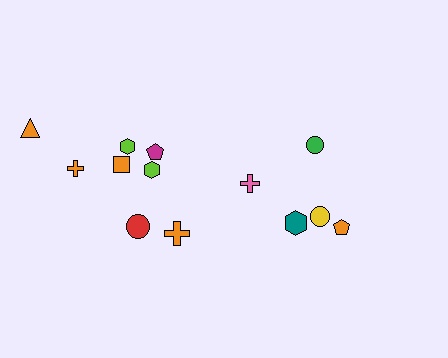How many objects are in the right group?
There are 5 objects.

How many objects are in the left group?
There are 8 objects.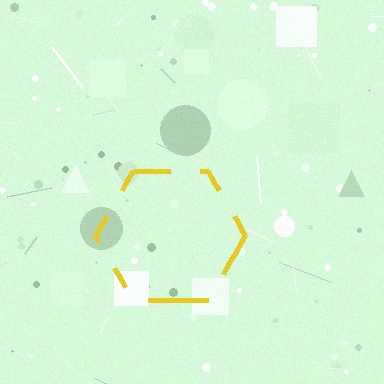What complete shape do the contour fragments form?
The contour fragments form a hexagon.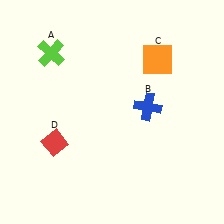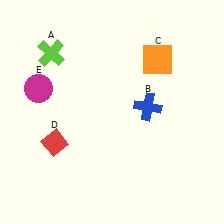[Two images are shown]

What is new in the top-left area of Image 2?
A magenta circle (E) was added in the top-left area of Image 2.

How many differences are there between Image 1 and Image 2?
There is 1 difference between the two images.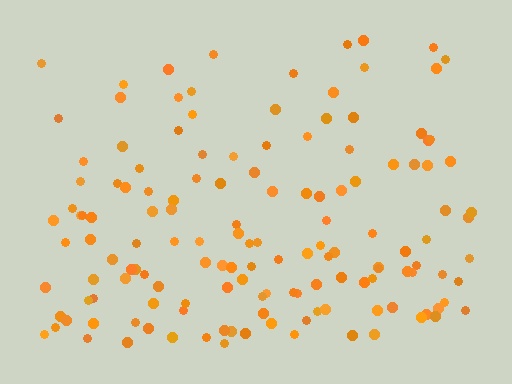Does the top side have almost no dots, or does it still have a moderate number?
Still a moderate number, just noticeably fewer than the bottom.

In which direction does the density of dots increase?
From top to bottom, with the bottom side densest.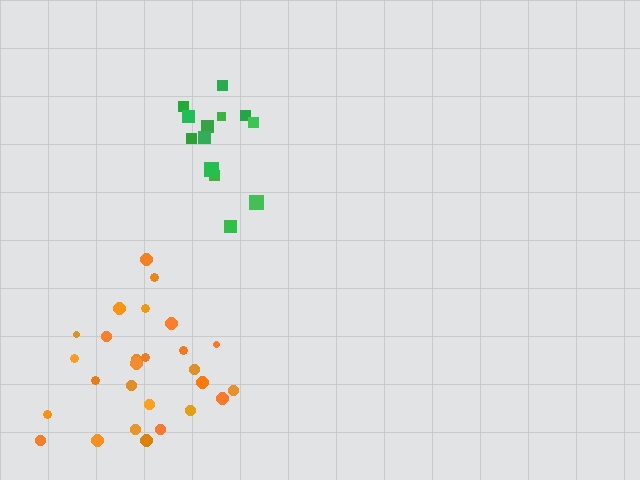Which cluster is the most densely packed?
Orange.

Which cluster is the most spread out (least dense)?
Green.